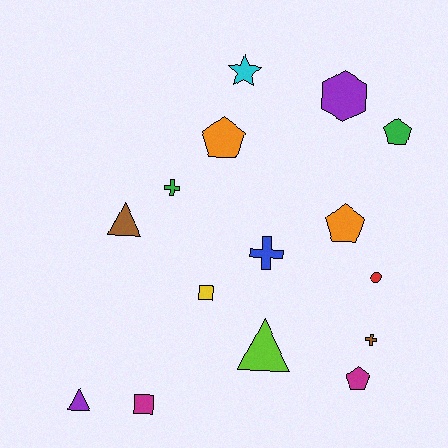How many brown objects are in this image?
There are 2 brown objects.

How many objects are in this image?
There are 15 objects.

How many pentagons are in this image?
There are 4 pentagons.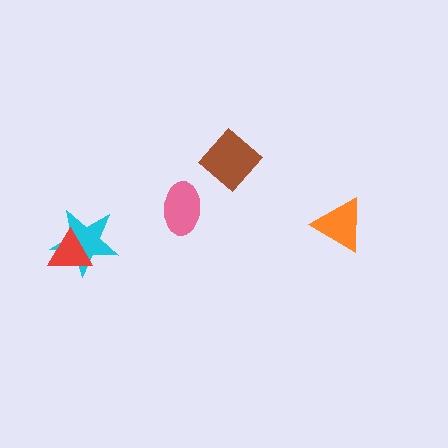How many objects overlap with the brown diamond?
0 objects overlap with the brown diamond.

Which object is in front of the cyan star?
The red triangle is in front of the cyan star.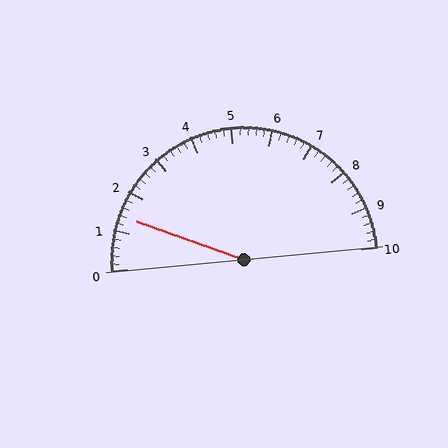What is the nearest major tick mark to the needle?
The nearest major tick mark is 1.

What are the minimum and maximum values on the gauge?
The gauge ranges from 0 to 10.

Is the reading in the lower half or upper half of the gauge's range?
The reading is in the lower half of the range (0 to 10).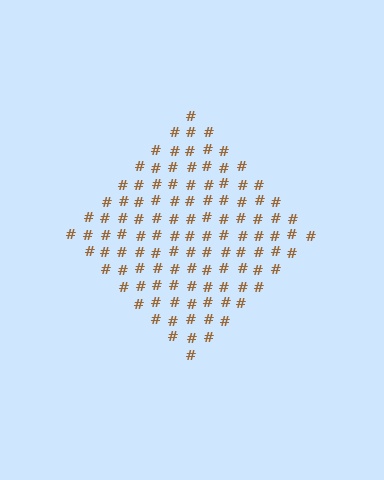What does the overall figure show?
The overall figure shows a diamond.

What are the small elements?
The small elements are hash symbols.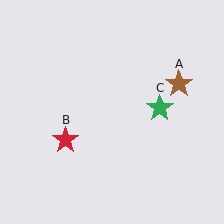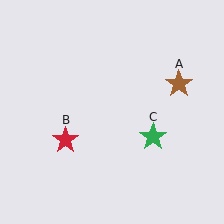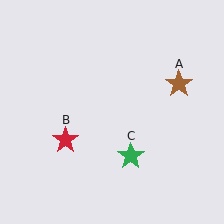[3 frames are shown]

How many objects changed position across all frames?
1 object changed position: green star (object C).